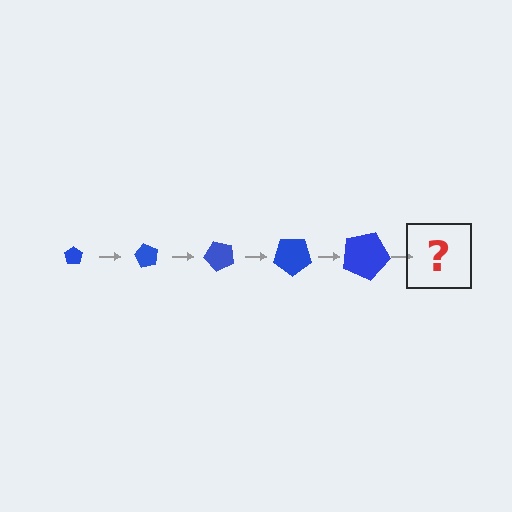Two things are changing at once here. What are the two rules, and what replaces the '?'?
The two rules are that the pentagon grows larger each step and it rotates 60 degrees each step. The '?' should be a pentagon, larger than the previous one and rotated 300 degrees from the start.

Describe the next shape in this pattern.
It should be a pentagon, larger than the previous one and rotated 300 degrees from the start.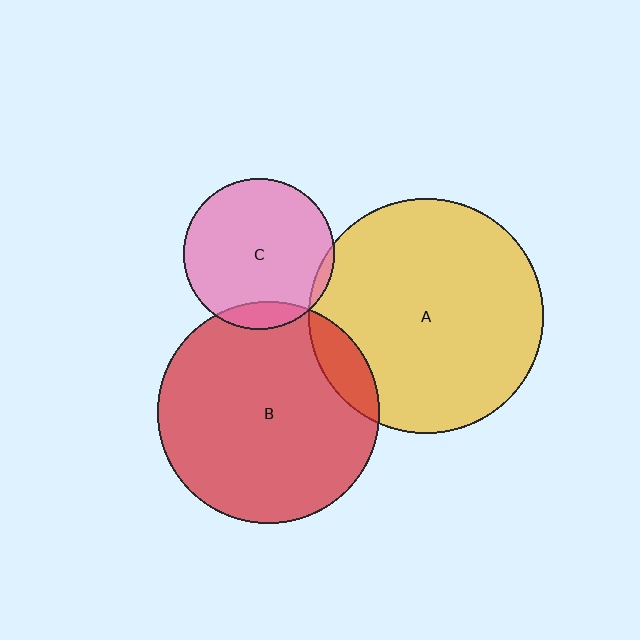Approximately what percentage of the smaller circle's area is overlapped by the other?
Approximately 10%.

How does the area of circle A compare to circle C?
Approximately 2.4 times.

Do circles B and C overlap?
Yes.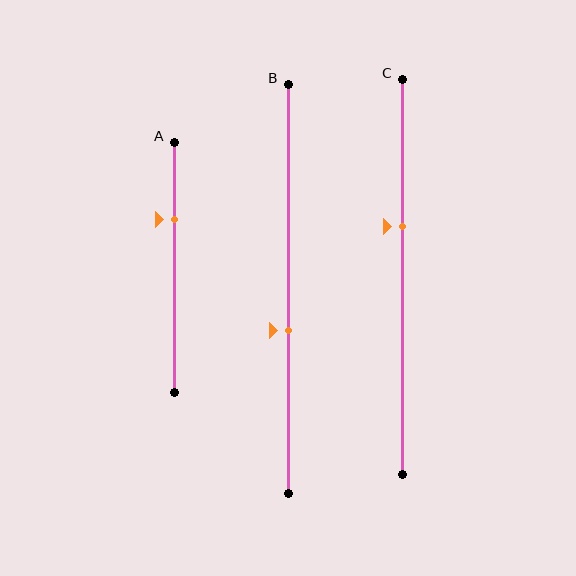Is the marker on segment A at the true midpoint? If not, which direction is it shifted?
No, the marker on segment A is shifted upward by about 19% of the segment length.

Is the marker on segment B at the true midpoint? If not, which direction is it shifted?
No, the marker on segment B is shifted downward by about 10% of the segment length.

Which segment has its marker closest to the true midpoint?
Segment B has its marker closest to the true midpoint.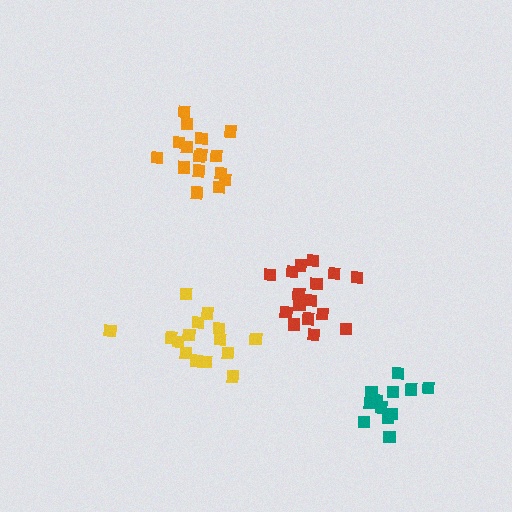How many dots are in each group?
Group 1: 16 dots, Group 2: 15 dots, Group 3: 16 dots, Group 4: 13 dots (60 total).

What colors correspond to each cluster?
The clusters are colored: orange, yellow, red, teal.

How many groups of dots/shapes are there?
There are 4 groups.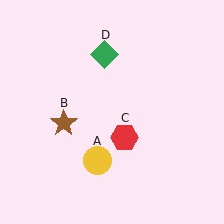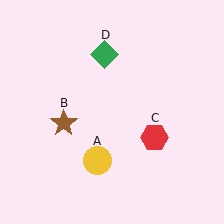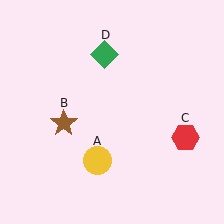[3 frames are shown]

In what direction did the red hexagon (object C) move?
The red hexagon (object C) moved right.